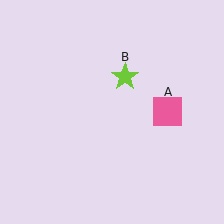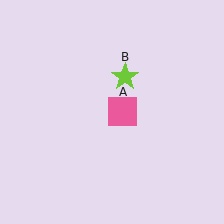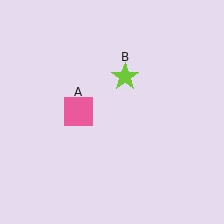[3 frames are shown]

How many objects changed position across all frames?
1 object changed position: pink square (object A).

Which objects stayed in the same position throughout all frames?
Lime star (object B) remained stationary.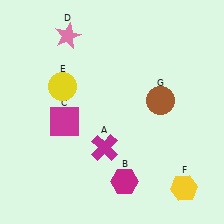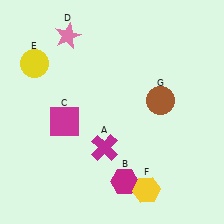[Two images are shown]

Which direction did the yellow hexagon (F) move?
The yellow hexagon (F) moved left.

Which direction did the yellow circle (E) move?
The yellow circle (E) moved left.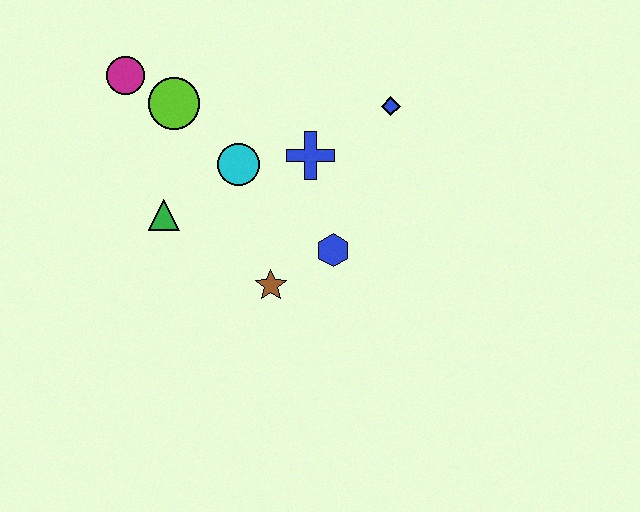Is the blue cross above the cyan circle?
Yes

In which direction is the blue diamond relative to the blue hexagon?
The blue diamond is above the blue hexagon.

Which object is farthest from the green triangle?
The blue diamond is farthest from the green triangle.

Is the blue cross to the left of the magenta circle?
No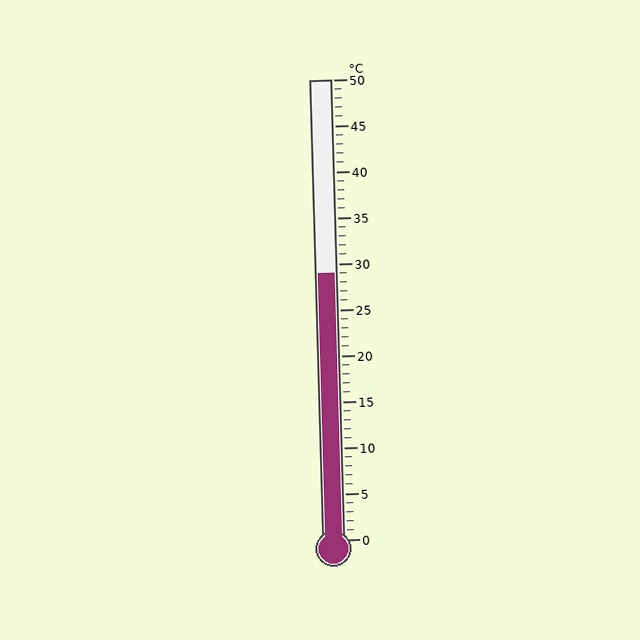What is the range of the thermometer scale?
The thermometer scale ranges from 0°C to 50°C.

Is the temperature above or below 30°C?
The temperature is below 30°C.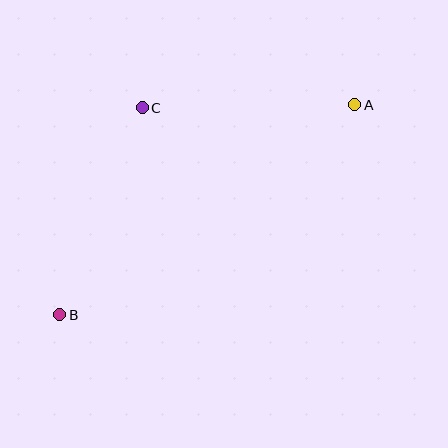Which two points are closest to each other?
Points A and C are closest to each other.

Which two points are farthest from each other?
Points A and B are farthest from each other.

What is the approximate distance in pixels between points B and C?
The distance between B and C is approximately 223 pixels.